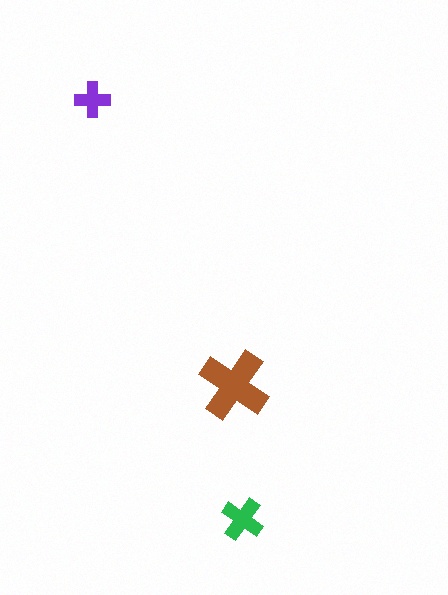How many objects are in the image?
There are 3 objects in the image.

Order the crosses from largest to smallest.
the brown one, the green one, the purple one.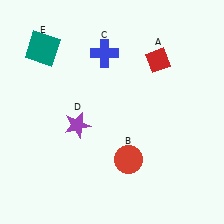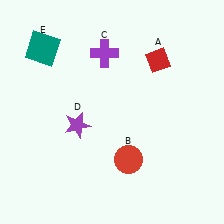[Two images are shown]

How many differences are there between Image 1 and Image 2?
There is 1 difference between the two images.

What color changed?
The cross (C) changed from blue in Image 1 to purple in Image 2.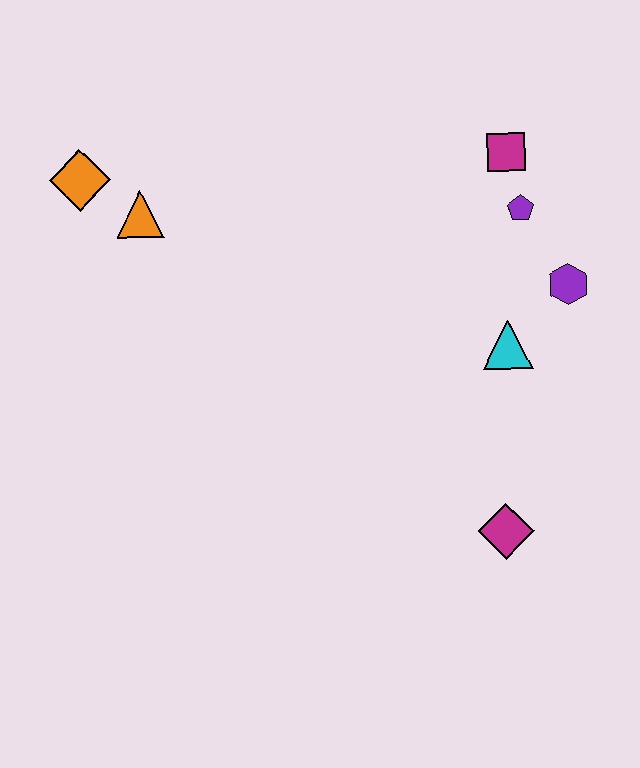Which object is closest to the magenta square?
The purple pentagon is closest to the magenta square.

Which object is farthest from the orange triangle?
The magenta diamond is farthest from the orange triangle.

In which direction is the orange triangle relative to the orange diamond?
The orange triangle is to the right of the orange diamond.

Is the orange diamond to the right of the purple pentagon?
No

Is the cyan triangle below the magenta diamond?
No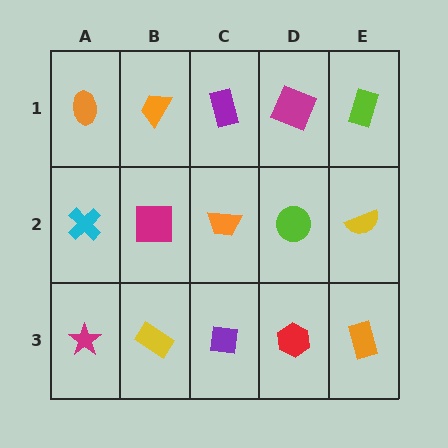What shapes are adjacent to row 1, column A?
A cyan cross (row 2, column A), an orange trapezoid (row 1, column B).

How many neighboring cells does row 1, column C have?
3.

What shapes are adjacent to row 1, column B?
A magenta square (row 2, column B), an orange ellipse (row 1, column A), a purple rectangle (row 1, column C).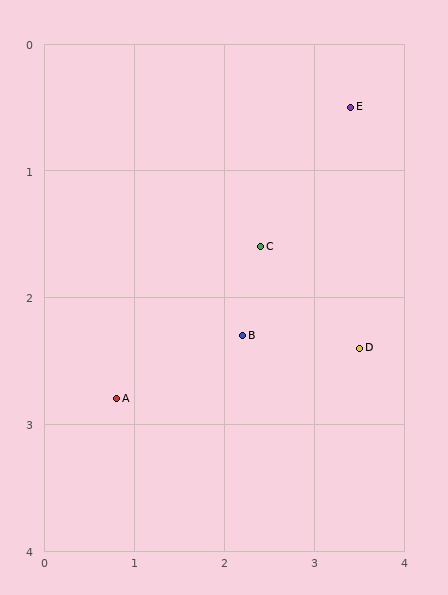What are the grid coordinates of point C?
Point C is at approximately (2.4, 1.6).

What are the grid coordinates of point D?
Point D is at approximately (3.5, 2.4).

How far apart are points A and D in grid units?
Points A and D are about 2.7 grid units apart.